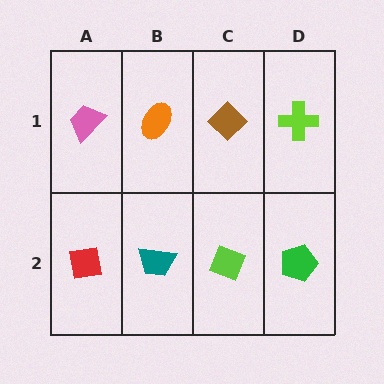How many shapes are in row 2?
4 shapes.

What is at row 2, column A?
A red square.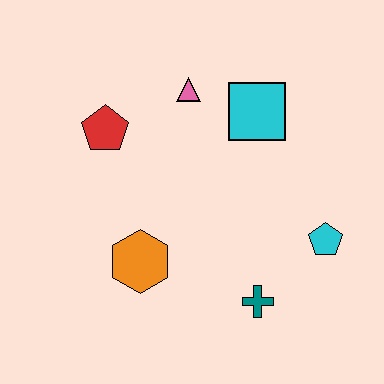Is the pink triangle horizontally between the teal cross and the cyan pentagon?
No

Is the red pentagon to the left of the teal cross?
Yes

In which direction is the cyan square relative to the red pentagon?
The cyan square is to the right of the red pentagon.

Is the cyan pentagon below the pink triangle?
Yes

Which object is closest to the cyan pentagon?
The teal cross is closest to the cyan pentagon.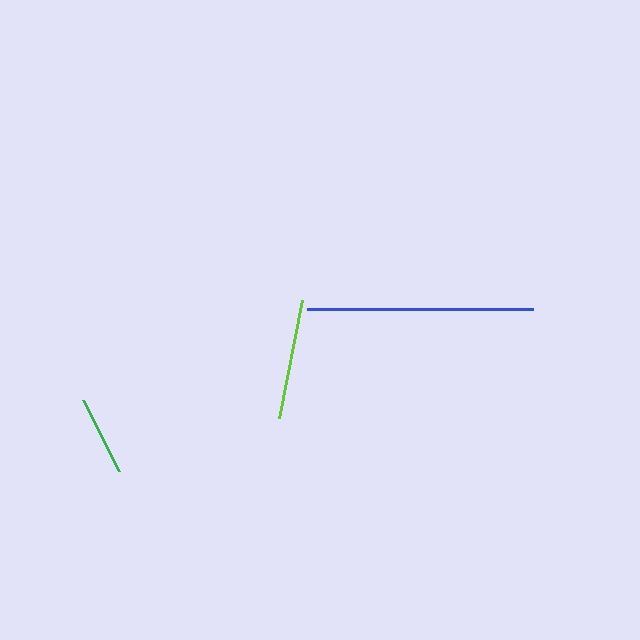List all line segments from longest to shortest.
From longest to shortest: blue, lime, green.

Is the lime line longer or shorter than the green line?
The lime line is longer than the green line.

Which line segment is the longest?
The blue line is the longest at approximately 226 pixels.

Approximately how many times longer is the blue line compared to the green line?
The blue line is approximately 2.8 times the length of the green line.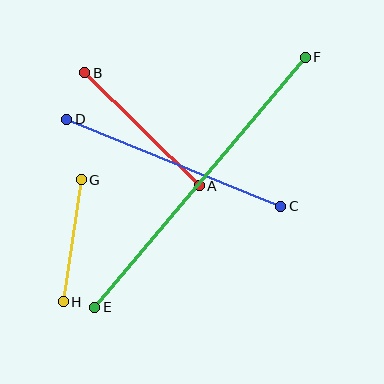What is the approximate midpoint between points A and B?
The midpoint is at approximately (142, 129) pixels.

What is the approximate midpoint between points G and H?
The midpoint is at approximately (72, 241) pixels.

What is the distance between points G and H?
The distance is approximately 124 pixels.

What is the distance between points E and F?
The distance is approximately 327 pixels.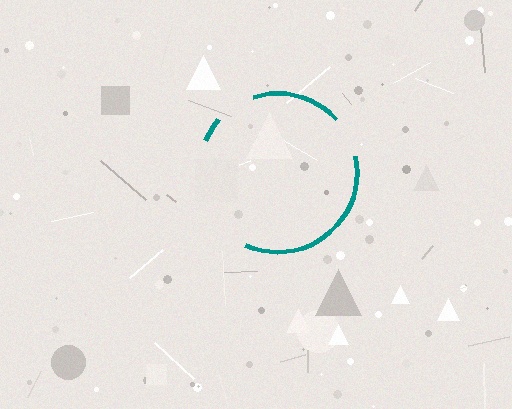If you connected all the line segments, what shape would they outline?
They would outline a circle.